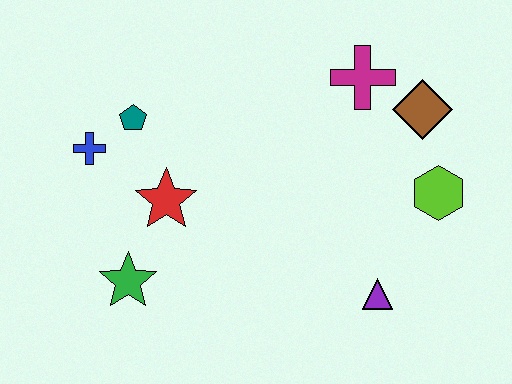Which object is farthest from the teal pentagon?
The lime hexagon is farthest from the teal pentagon.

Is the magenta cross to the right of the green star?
Yes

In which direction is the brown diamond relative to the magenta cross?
The brown diamond is to the right of the magenta cross.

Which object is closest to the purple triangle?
The lime hexagon is closest to the purple triangle.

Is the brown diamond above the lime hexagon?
Yes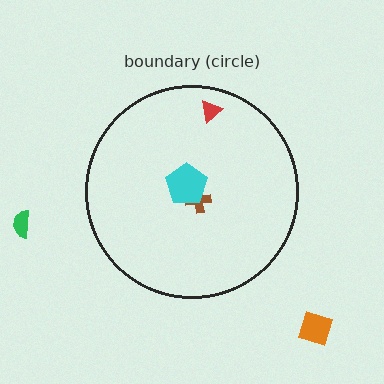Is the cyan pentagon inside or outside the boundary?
Inside.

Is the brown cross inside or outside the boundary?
Inside.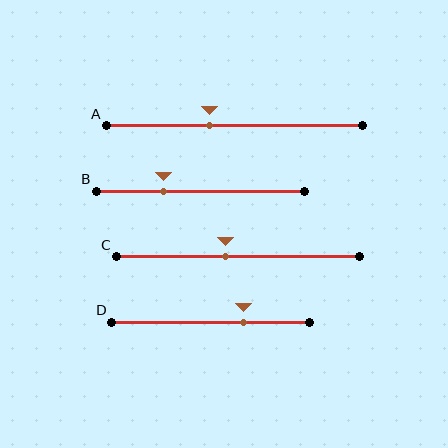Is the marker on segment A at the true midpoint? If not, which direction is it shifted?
No, the marker on segment A is shifted to the left by about 10% of the segment length.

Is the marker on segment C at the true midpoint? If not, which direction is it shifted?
No, the marker on segment C is shifted to the left by about 5% of the segment length.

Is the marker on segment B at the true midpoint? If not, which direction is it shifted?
No, the marker on segment B is shifted to the left by about 18% of the segment length.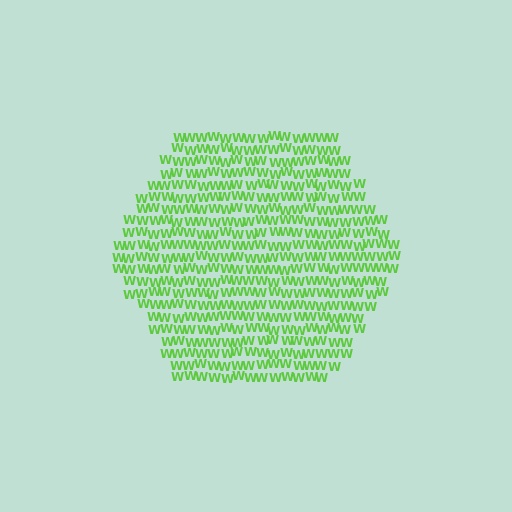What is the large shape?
The large shape is a hexagon.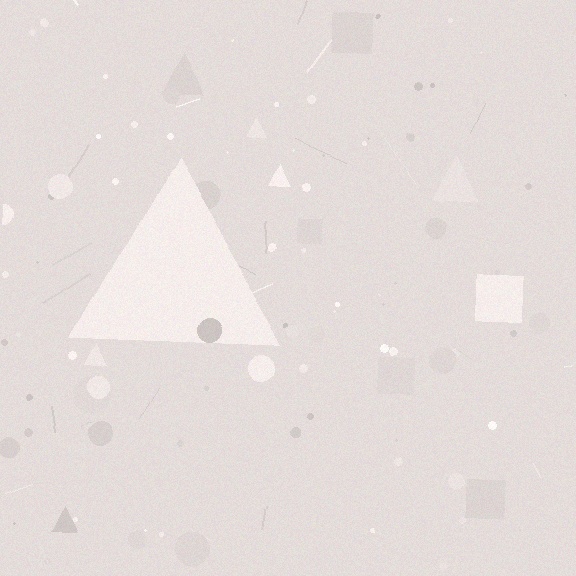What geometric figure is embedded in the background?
A triangle is embedded in the background.